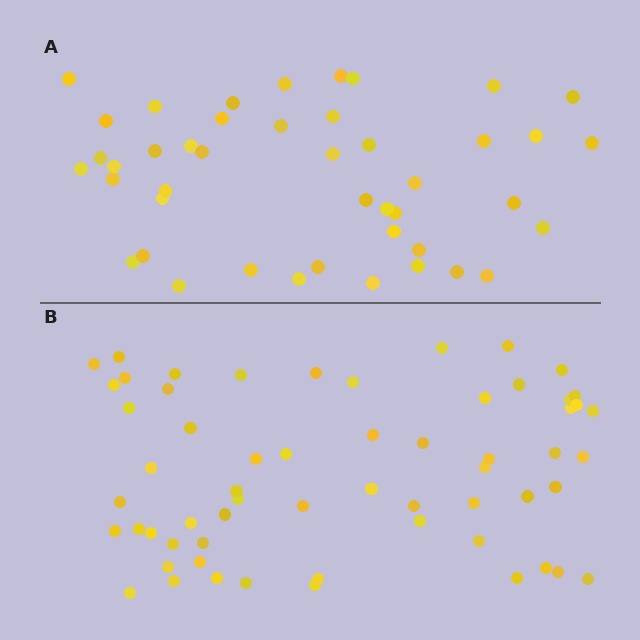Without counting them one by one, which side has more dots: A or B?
Region B (the bottom region) has more dots.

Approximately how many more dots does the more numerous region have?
Region B has approximately 15 more dots than region A.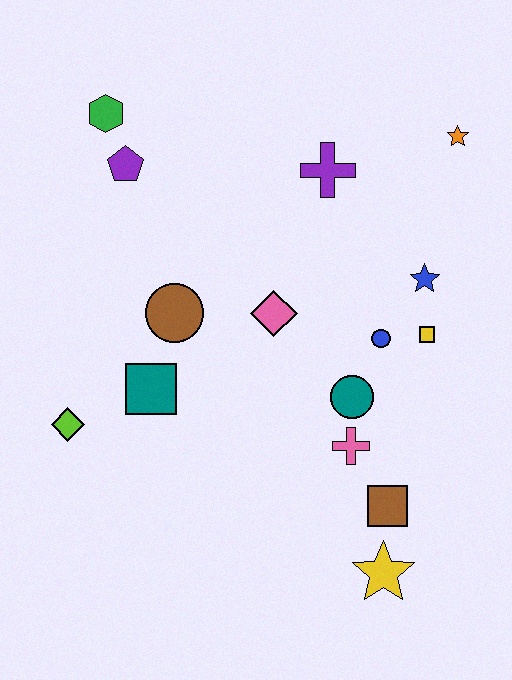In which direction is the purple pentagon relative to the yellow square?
The purple pentagon is to the left of the yellow square.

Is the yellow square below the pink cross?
No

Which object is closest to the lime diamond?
The teal square is closest to the lime diamond.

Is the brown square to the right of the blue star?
No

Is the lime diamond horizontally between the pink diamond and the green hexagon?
No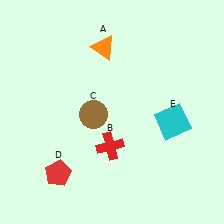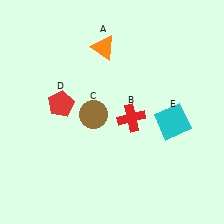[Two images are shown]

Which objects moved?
The objects that moved are: the red cross (B), the red pentagon (D).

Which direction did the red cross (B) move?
The red cross (B) moved up.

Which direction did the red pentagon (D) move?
The red pentagon (D) moved up.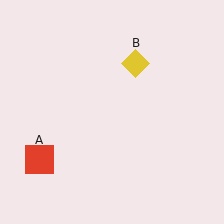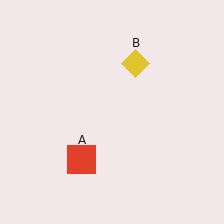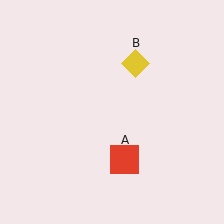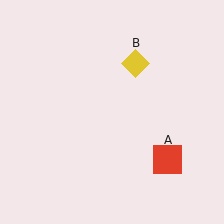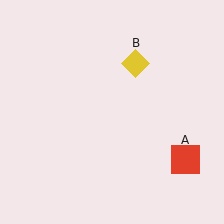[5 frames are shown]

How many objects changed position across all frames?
1 object changed position: red square (object A).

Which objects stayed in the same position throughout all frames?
Yellow diamond (object B) remained stationary.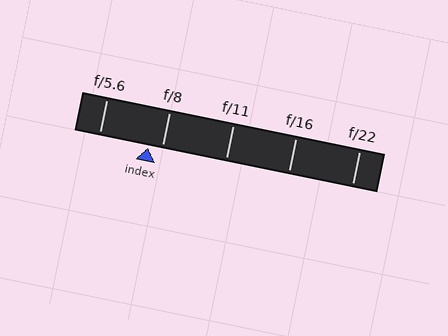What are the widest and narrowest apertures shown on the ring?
The widest aperture shown is f/5.6 and the narrowest is f/22.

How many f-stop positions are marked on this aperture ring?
There are 5 f-stop positions marked.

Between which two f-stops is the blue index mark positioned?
The index mark is between f/5.6 and f/8.